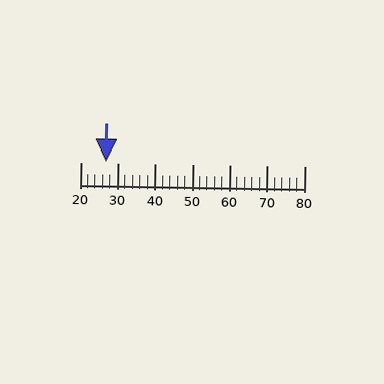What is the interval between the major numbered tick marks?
The major tick marks are spaced 10 units apart.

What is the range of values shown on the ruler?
The ruler shows values from 20 to 80.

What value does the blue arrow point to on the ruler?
The blue arrow points to approximately 27.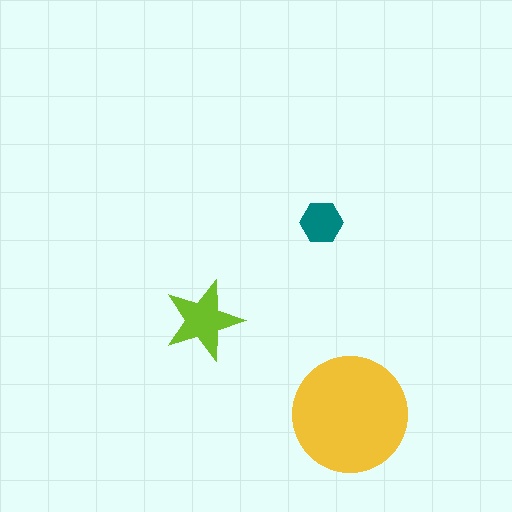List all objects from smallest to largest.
The teal hexagon, the lime star, the yellow circle.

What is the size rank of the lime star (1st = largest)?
2nd.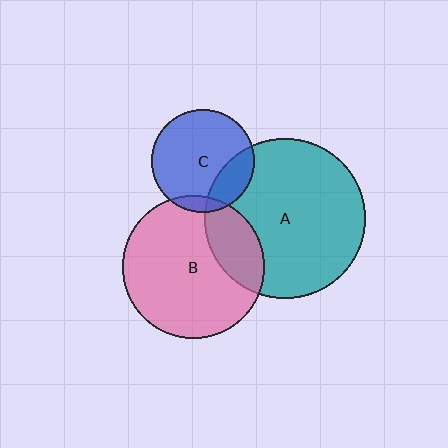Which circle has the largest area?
Circle A (teal).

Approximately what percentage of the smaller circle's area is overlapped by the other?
Approximately 25%.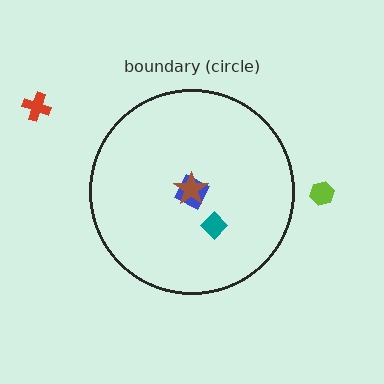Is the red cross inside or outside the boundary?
Outside.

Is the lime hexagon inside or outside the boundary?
Outside.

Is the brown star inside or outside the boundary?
Inside.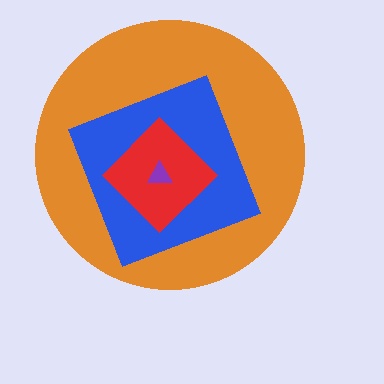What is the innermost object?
The purple triangle.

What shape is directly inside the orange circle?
The blue square.